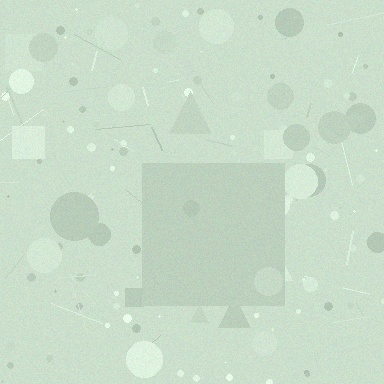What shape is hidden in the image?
A square is hidden in the image.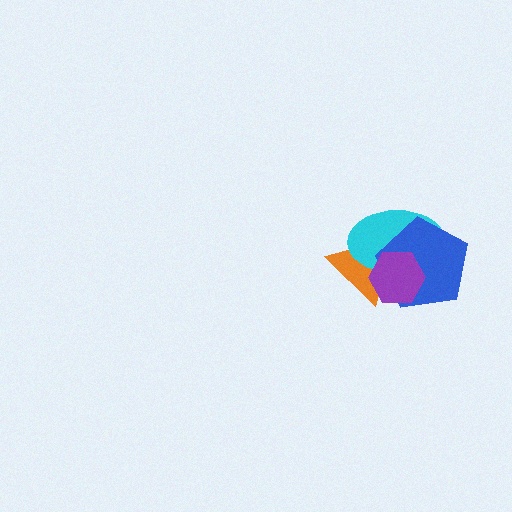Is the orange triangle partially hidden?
Yes, it is partially covered by another shape.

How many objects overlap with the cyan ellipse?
3 objects overlap with the cyan ellipse.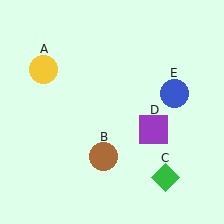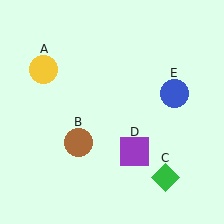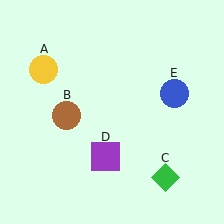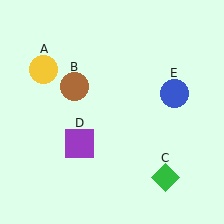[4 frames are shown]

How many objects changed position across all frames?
2 objects changed position: brown circle (object B), purple square (object D).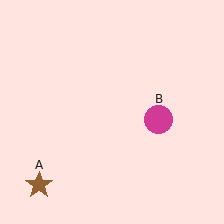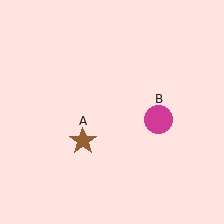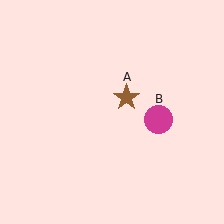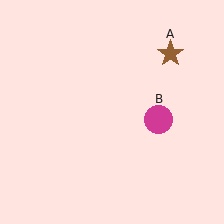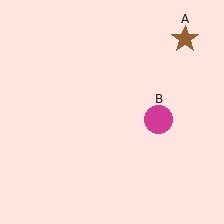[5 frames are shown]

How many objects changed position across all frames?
1 object changed position: brown star (object A).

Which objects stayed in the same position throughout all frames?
Magenta circle (object B) remained stationary.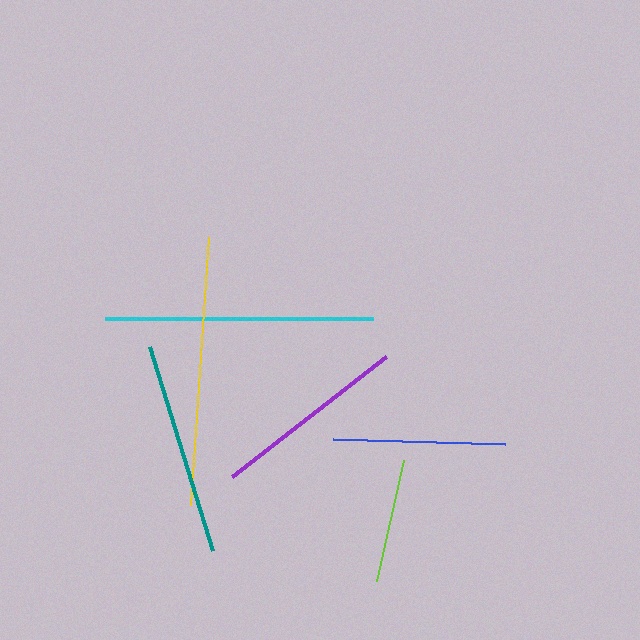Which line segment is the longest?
The yellow line is the longest at approximately 269 pixels.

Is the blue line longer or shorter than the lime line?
The blue line is longer than the lime line.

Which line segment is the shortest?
The lime line is the shortest at approximately 124 pixels.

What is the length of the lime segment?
The lime segment is approximately 124 pixels long.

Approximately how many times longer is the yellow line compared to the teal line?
The yellow line is approximately 1.3 times the length of the teal line.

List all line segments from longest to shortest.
From longest to shortest: yellow, cyan, teal, purple, blue, lime.